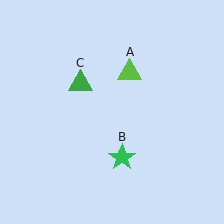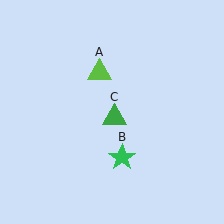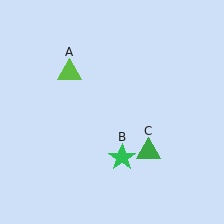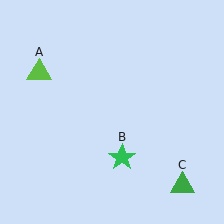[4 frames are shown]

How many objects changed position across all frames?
2 objects changed position: lime triangle (object A), green triangle (object C).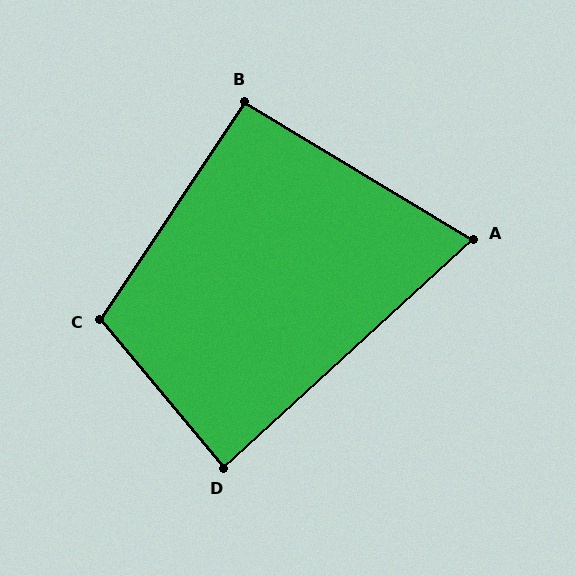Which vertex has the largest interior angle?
C, at approximately 106 degrees.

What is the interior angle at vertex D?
Approximately 87 degrees (approximately right).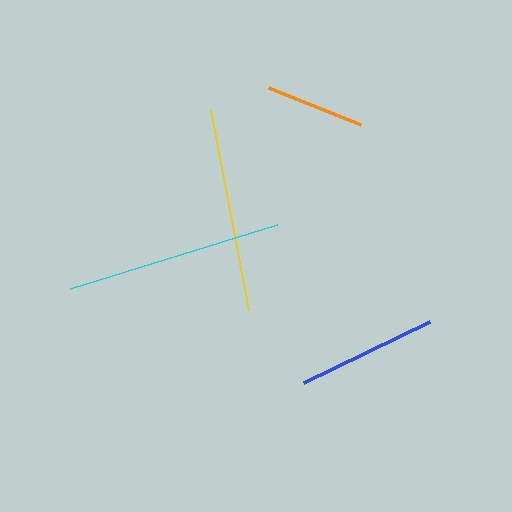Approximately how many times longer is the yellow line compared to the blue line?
The yellow line is approximately 1.5 times the length of the blue line.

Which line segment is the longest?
The cyan line is the longest at approximately 216 pixels.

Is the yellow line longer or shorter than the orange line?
The yellow line is longer than the orange line.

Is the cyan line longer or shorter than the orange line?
The cyan line is longer than the orange line.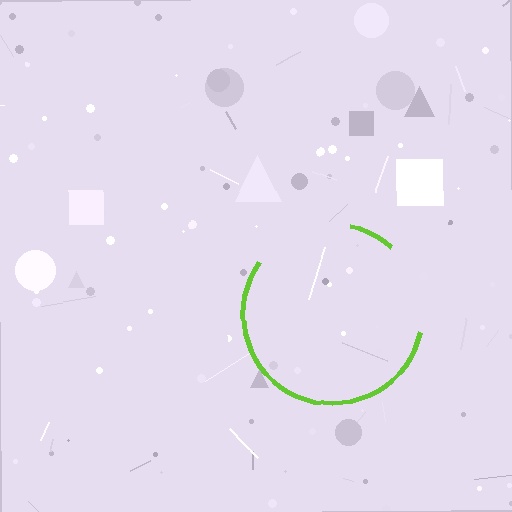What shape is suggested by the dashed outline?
The dashed outline suggests a circle.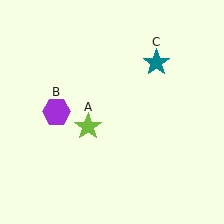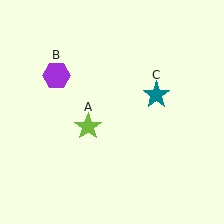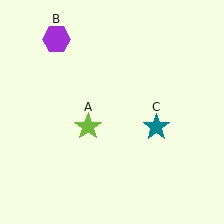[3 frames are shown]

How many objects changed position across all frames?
2 objects changed position: purple hexagon (object B), teal star (object C).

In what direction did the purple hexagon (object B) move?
The purple hexagon (object B) moved up.